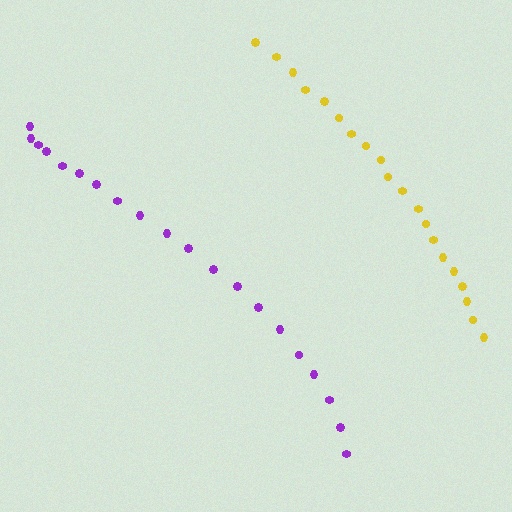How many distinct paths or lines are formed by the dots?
There are 2 distinct paths.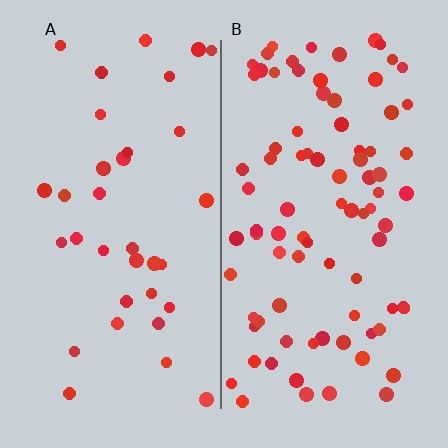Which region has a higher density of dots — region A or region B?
B (the right).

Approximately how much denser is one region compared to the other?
Approximately 2.5× — region B over region A.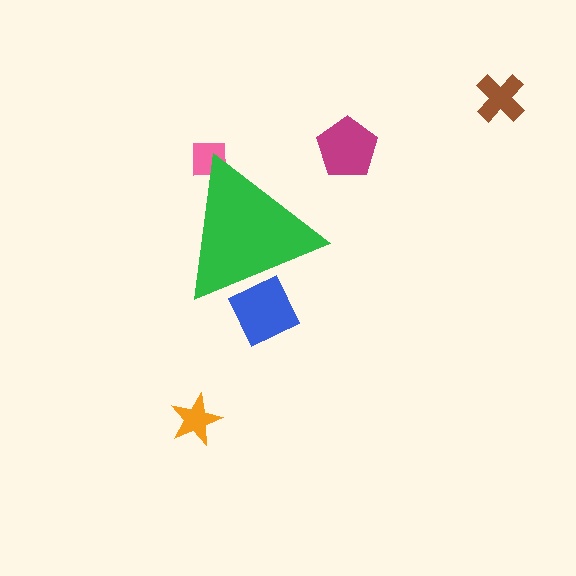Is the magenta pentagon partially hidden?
No, the magenta pentagon is fully visible.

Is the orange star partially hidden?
No, the orange star is fully visible.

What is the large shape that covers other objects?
A green triangle.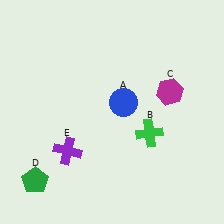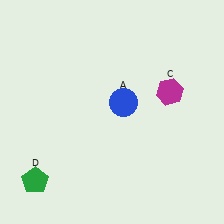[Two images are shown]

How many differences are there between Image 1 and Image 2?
There are 2 differences between the two images.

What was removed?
The green cross (B), the purple cross (E) were removed in Image 2.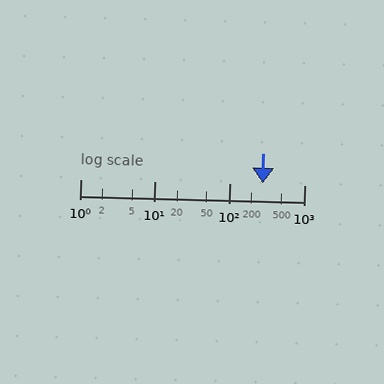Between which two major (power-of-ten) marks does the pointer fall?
The pointer is between 100 and 1000.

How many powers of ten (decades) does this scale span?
The scale spans 3 decades, from 1 to 1000.